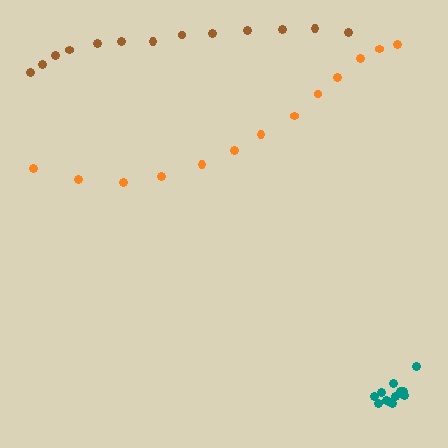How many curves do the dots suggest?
There are 3 distinct paths.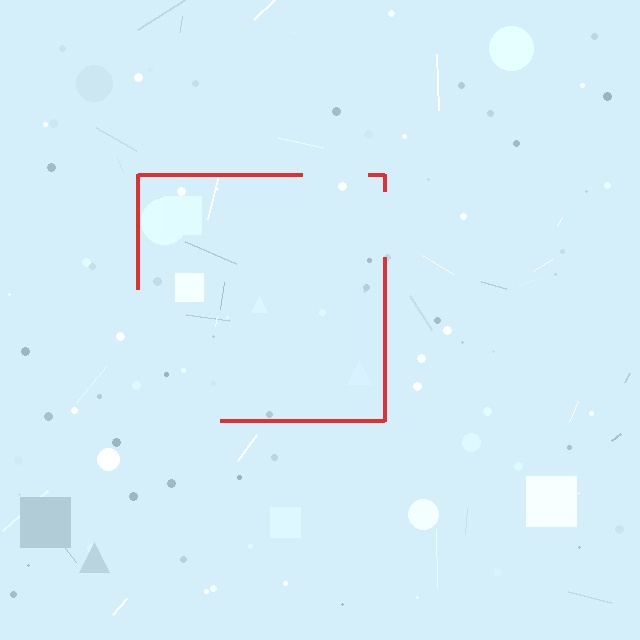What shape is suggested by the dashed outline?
The dashed outline suggests a square.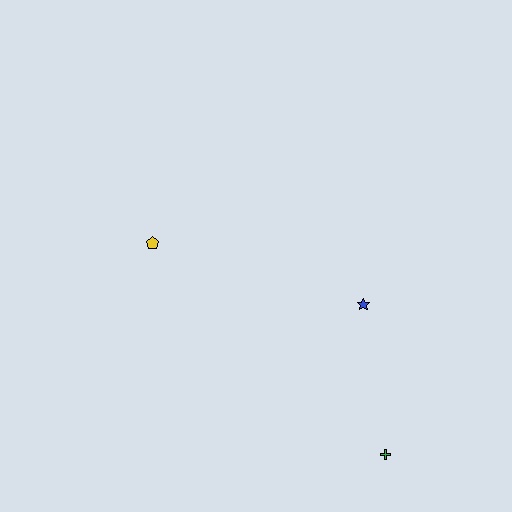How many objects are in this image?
There are 3 objects.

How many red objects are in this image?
There are no red objects.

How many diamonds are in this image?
There are no diamonds.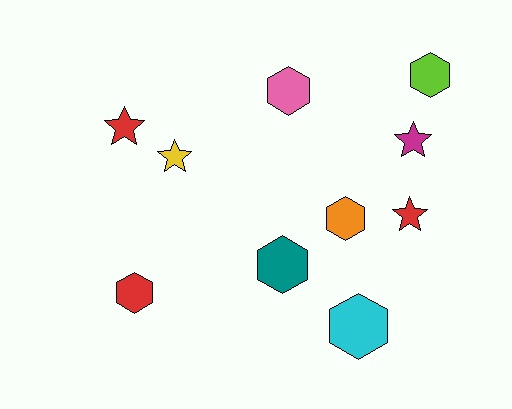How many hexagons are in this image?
There are 6 hexagons.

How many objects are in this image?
There are 10 objects.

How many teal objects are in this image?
There is 1 teal object.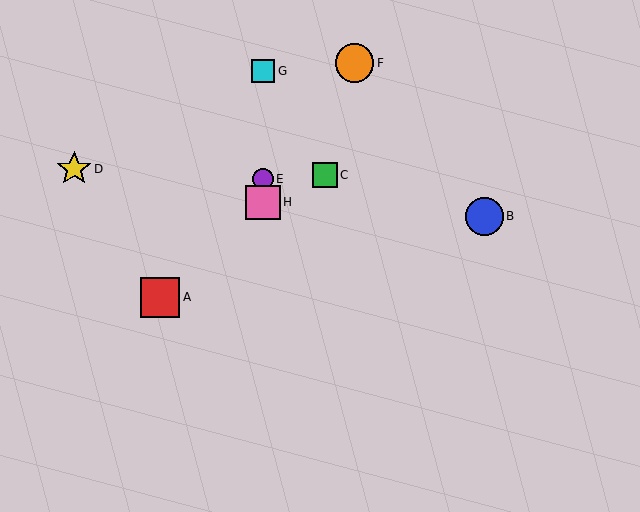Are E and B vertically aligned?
No, E is at x≈263 and B is at x≈484.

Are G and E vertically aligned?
Yes, both are at x≈263.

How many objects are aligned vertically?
3 objects (E, G, H) are aligned vertically.